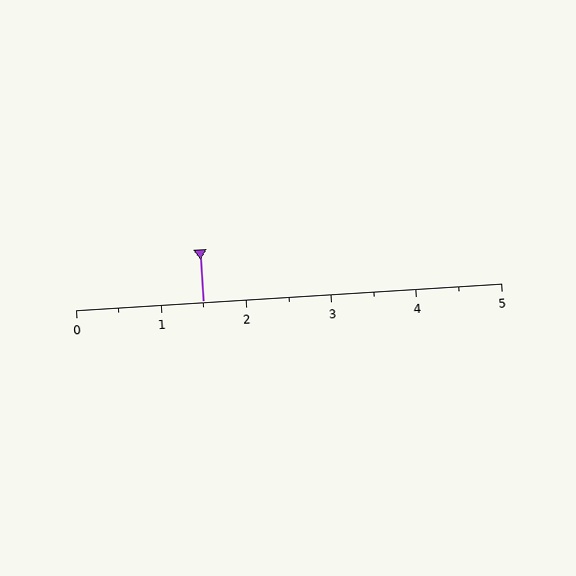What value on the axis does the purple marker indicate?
The marker indicates approximately 1.5.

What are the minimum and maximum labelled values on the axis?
The axis runs from 0 to 5.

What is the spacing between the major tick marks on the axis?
The major ticks are spaced 1 apart.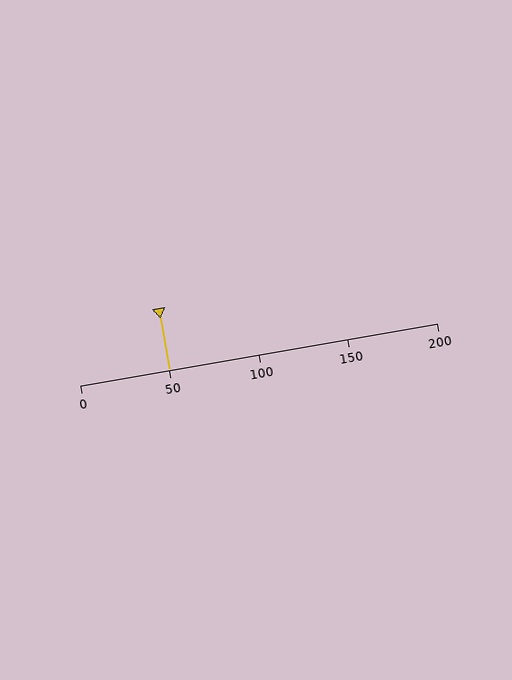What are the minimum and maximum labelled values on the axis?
The axis runs from 0 to 200.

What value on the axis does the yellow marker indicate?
The marker indicates approximately 50.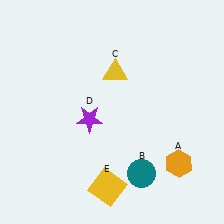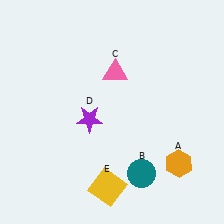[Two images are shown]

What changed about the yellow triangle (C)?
In Image 1, C is yellow. In Image 2, it changed to pink.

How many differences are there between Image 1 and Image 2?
There is 1 difference between the two images.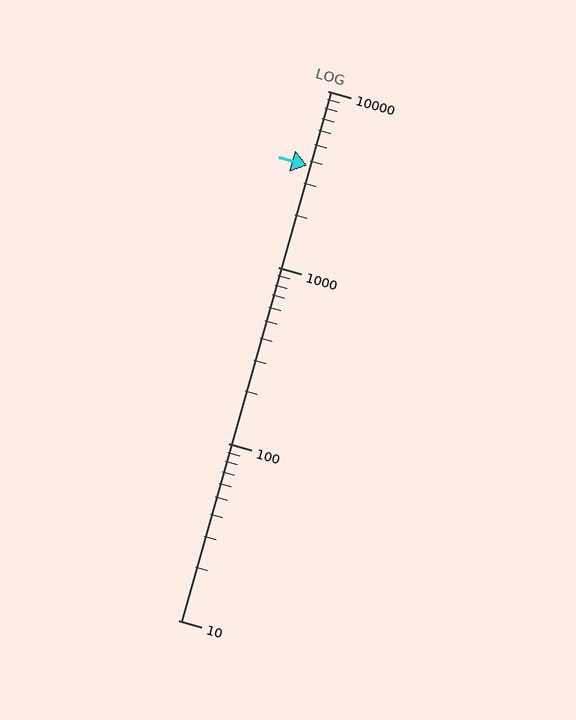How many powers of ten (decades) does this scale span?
The scale spans 3 decades, from 10 to 10000.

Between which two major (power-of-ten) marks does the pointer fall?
The pointer is between 1000 and 10000.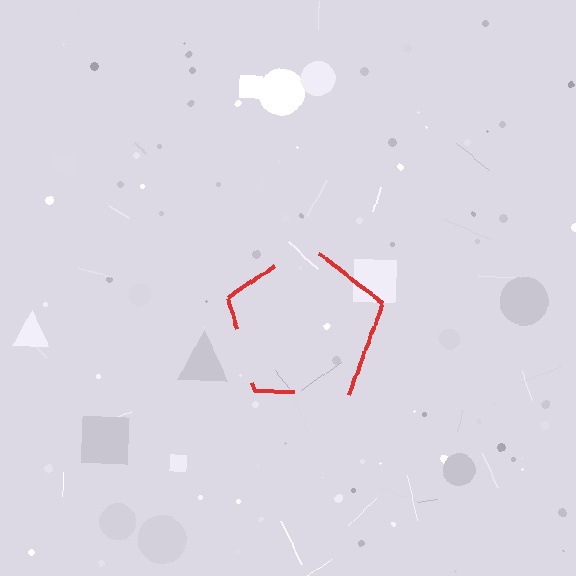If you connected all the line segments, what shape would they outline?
They would outline a pentagon.